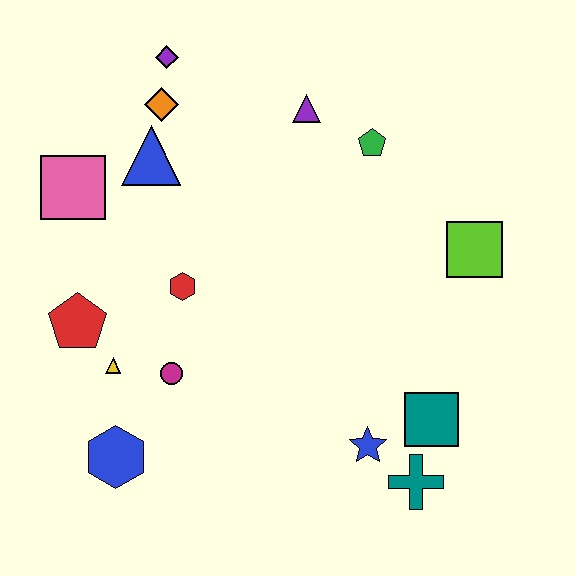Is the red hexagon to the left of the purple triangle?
Yes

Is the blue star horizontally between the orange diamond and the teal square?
Yes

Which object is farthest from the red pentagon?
The lime square is farthest from the red pentagon.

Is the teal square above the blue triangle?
No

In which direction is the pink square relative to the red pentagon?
The pink square is above the red pentagon.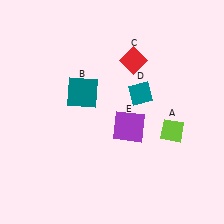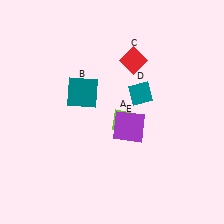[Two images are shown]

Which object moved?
The lime diamond (A) moved left.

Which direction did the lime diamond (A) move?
The lime diamond (A) moved left.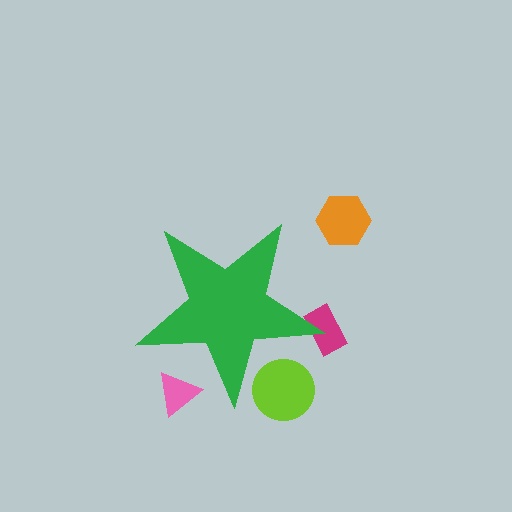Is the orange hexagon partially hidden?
No, the orange hexagon is fully visible.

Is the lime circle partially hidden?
Yes, the lime circle is partially hidden behind the green star.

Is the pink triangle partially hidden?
Yes, the pink triangle is partially hidden behind the green star.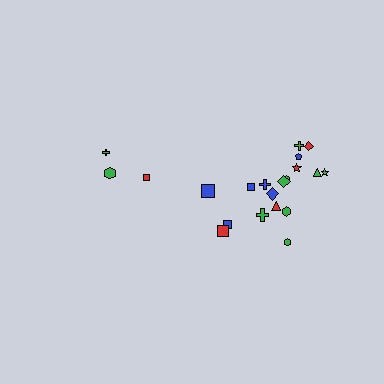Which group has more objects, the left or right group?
The right group.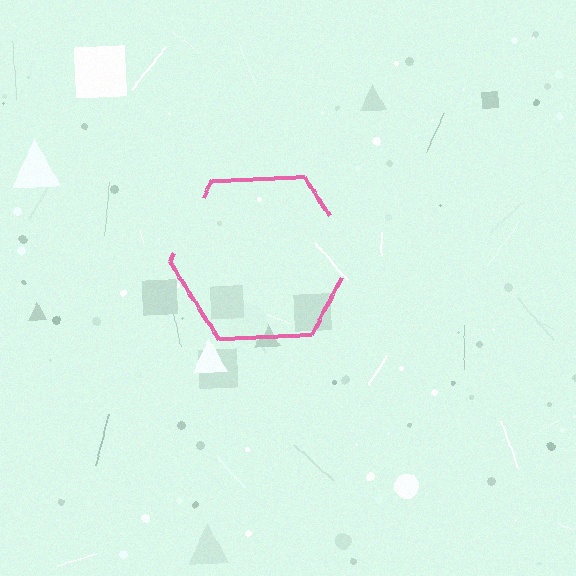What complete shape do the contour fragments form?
The contour fragments form a hexagon.